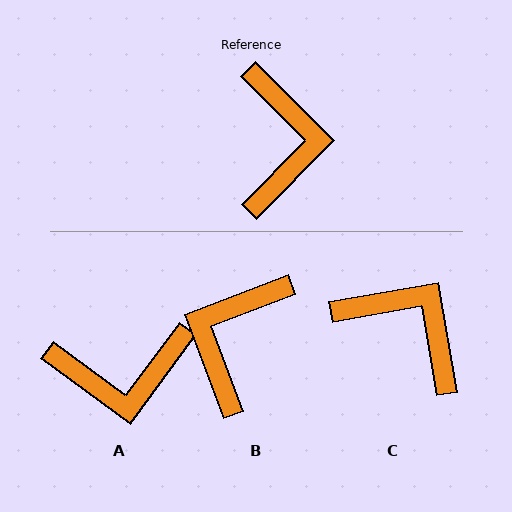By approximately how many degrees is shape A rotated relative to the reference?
Approximately 82 degrees clockwise.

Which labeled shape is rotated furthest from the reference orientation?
B, about 156 degrees away.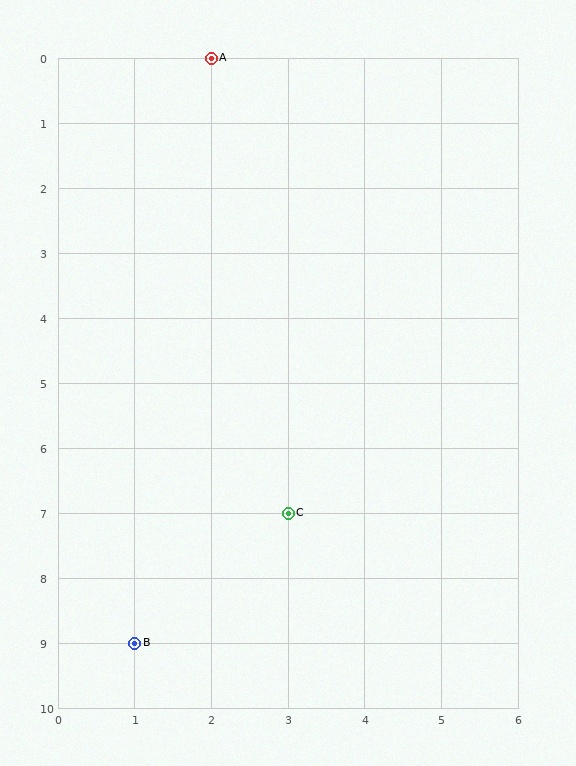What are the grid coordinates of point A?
Point A is at grid coordinates (2, 0).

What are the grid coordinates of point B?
Point B is at grid coordinates (1, 9).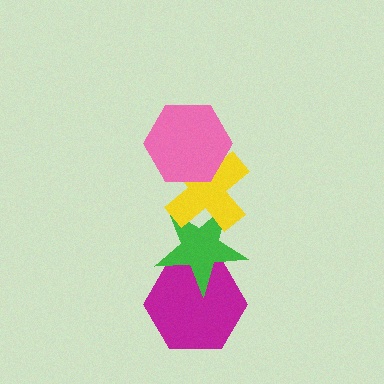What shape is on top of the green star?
The yellow cross is on top of the green star.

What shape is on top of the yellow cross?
The pink hexagon is on top of the yellow cross.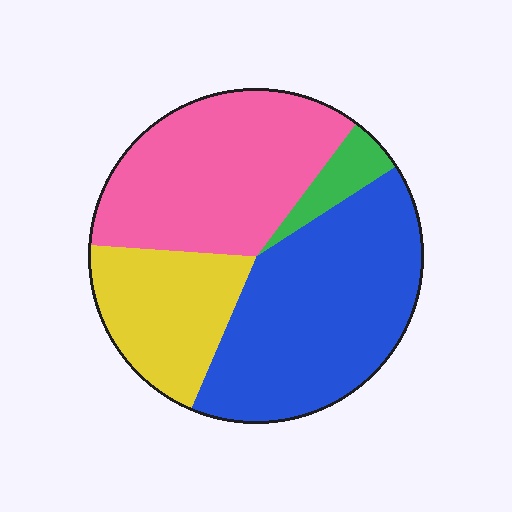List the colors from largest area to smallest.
From largest to smallest: blue, pink, yellow, green.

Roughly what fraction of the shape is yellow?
Yellow covers roughly 20% of the shape.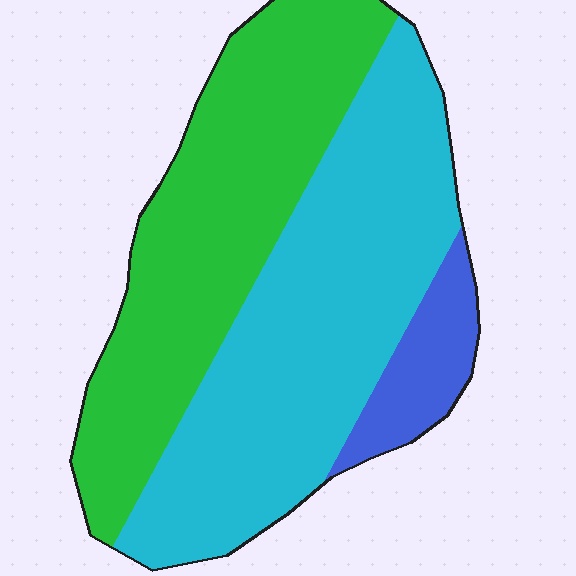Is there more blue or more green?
Green.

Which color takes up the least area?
Blue, at roughly 10%.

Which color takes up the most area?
Cyan, at roughly 50%.